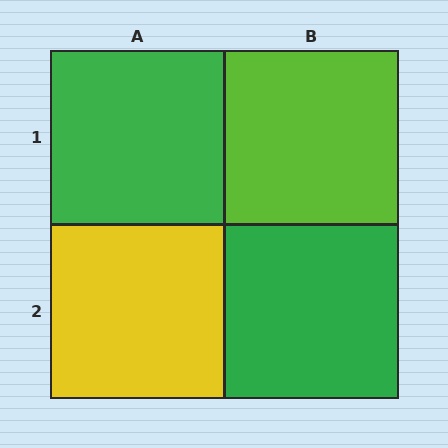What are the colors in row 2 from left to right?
Yellow, green.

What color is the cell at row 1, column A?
Green.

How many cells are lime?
1 cell is lime.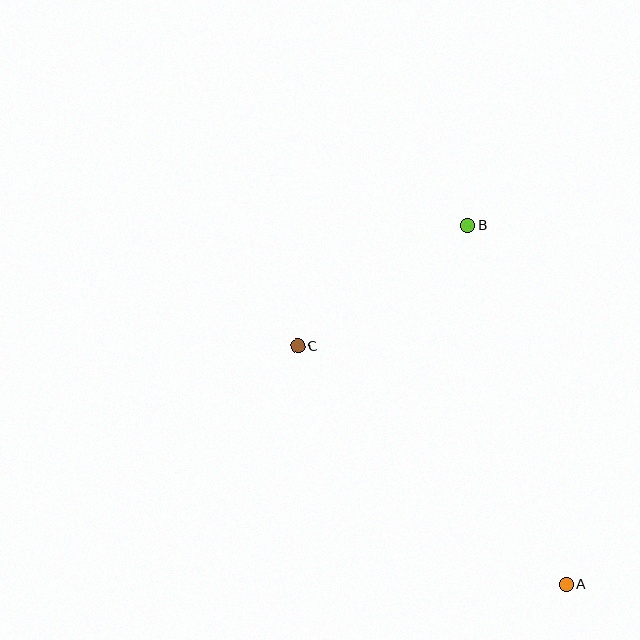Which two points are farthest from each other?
Points A and B are farthest from each other.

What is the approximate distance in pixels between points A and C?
The distance between A and C is approximately 359 pixels.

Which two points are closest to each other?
Points B and C are closest to each other.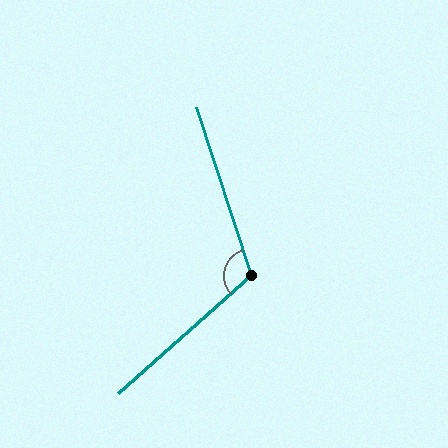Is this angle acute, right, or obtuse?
It is obtuse.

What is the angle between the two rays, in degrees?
Approximately 114 degrees.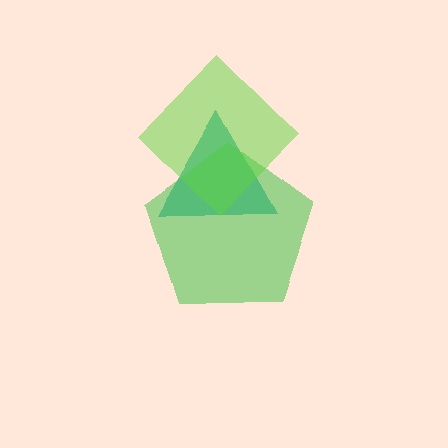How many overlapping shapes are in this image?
There are 3 overlapping shapes in the image.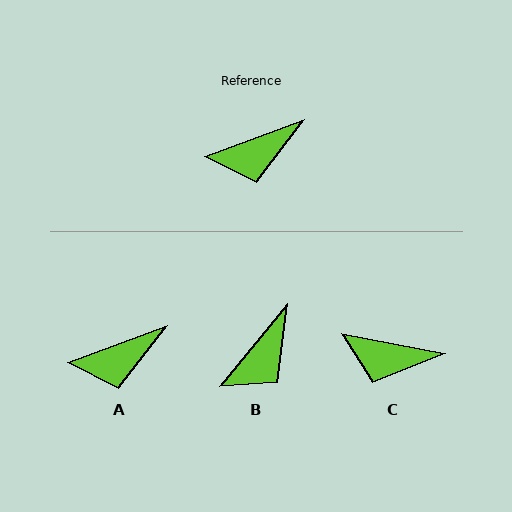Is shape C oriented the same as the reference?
No, it is off by about 31 degrees.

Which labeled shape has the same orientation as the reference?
A.